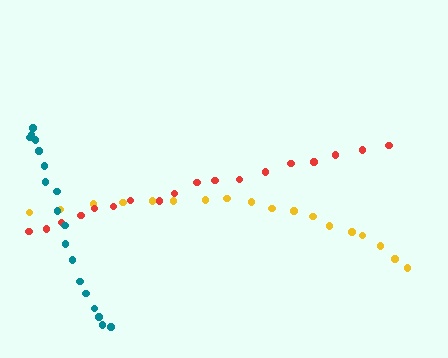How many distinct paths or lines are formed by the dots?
There are 3 distinct paths.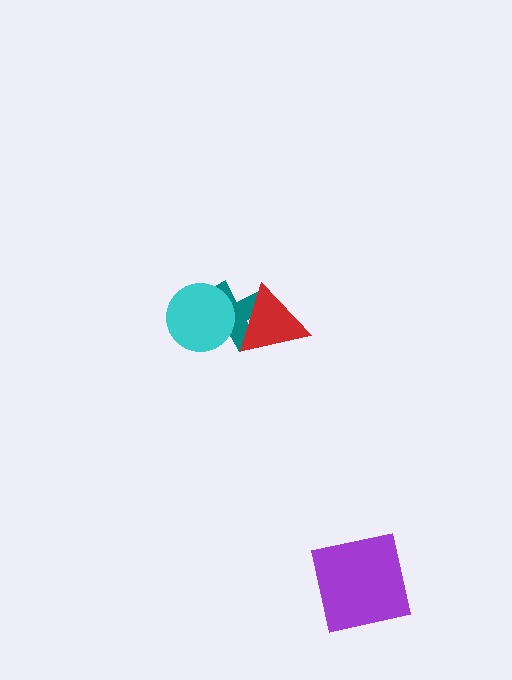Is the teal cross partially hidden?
Yes, it is partially covered by another shape.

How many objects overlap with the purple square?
0 objects overlap with the purple square.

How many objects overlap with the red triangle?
1 object overlaps with the red triangle.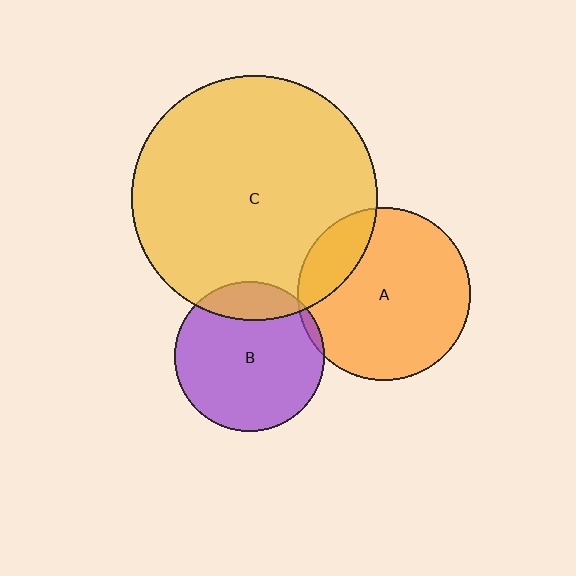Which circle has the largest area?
Circle C (yellow).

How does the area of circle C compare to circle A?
Approximately 2.0 times.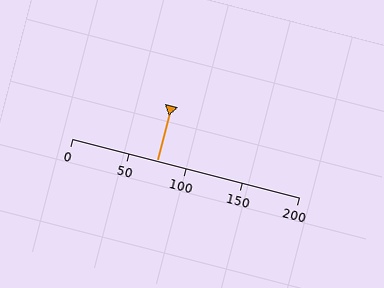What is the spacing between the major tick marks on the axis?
The major ticks are spaced 50 apart.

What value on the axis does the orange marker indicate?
The marker indicates approximately 75.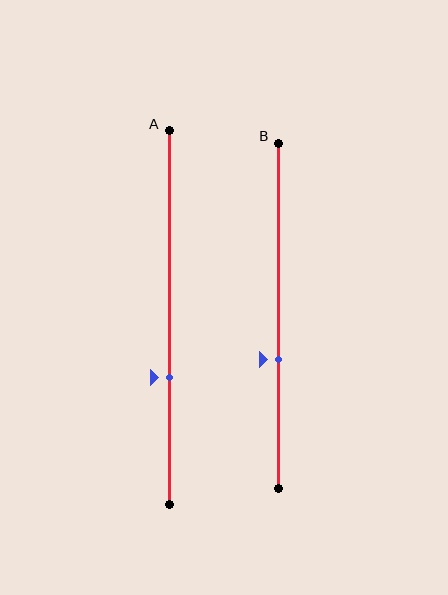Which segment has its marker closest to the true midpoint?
Segment B has its marker closest to the true midpoint.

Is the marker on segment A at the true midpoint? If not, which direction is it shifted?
No, the marker on segment A is shifted downward by about 16% of the segment length.